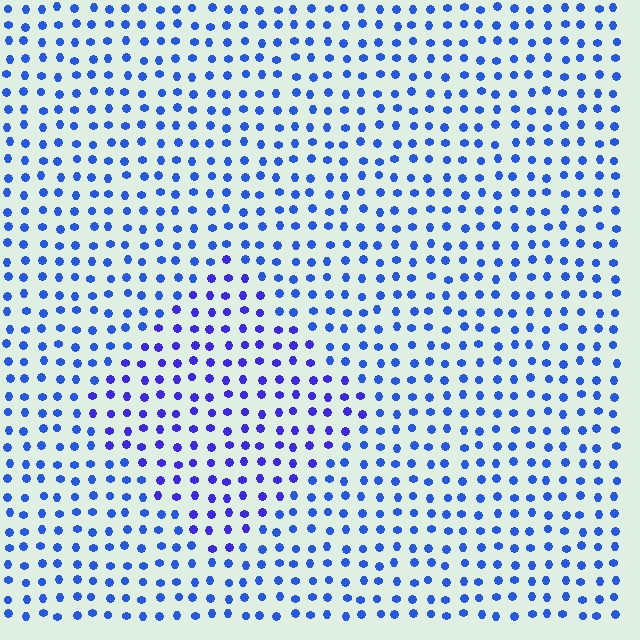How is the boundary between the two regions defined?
The boundary is defined purely by a slight shift in hue (about 24 degrees). Spacing, size, and orientation are identical on both sides.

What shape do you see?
I see a diamond.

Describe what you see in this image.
The image is filled with small blue elements in a uniform arrangement. A diamond-shaped region is visible where the elements are tinted to a slightly different hue, forming a subtle color boundary.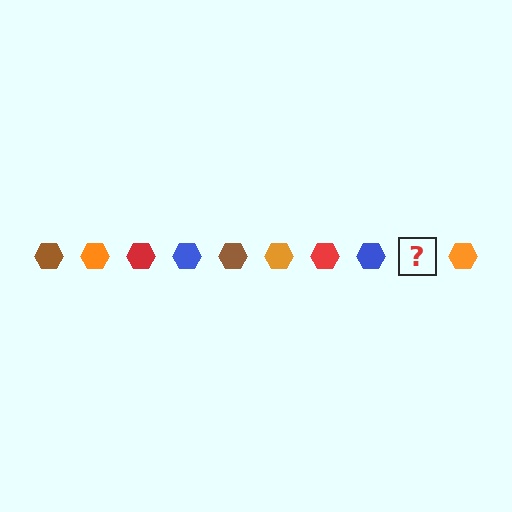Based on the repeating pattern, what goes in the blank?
The blank should be a brown hexagon.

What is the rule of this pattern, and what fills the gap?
The rule is that the pattern cycles through brown, orange, red, blue hexagons. The gap should be filled with a brown hexagon.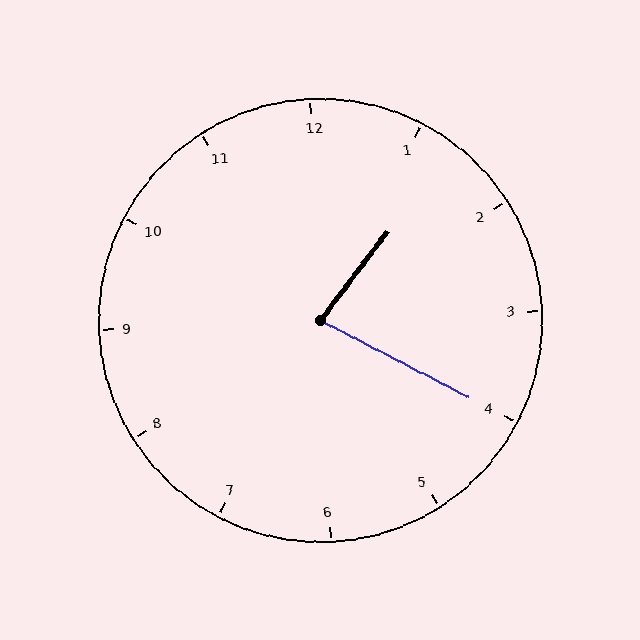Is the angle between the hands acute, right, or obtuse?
It is acute.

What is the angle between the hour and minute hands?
Approximately 80 degrees.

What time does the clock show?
1:20.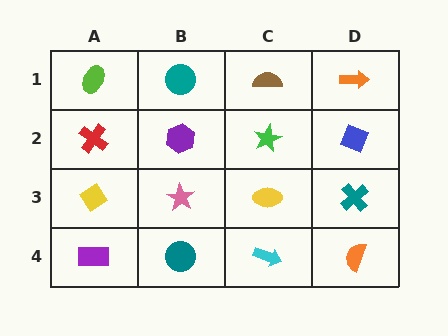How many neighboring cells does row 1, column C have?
3.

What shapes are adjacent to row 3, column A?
A red cross (row 2, column A), a purple rectangle (row 4, column A), a pink star (row 3, column B).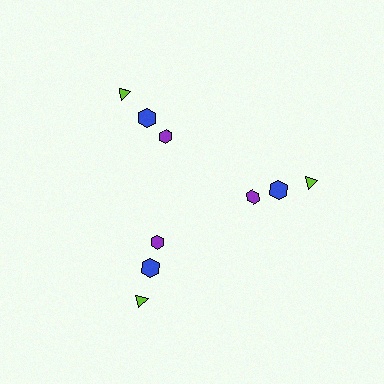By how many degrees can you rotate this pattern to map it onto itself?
The pattern maps onto itself every 120 degrees of rotation.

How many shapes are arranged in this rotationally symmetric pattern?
There are 9 shapes, arranged in 3 groups of 3.